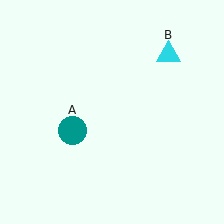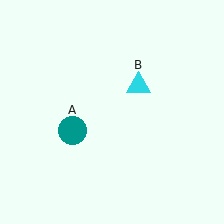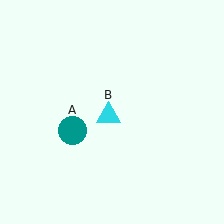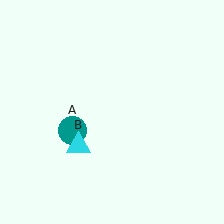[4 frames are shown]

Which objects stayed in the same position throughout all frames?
Teal circle (object A) remained stationary.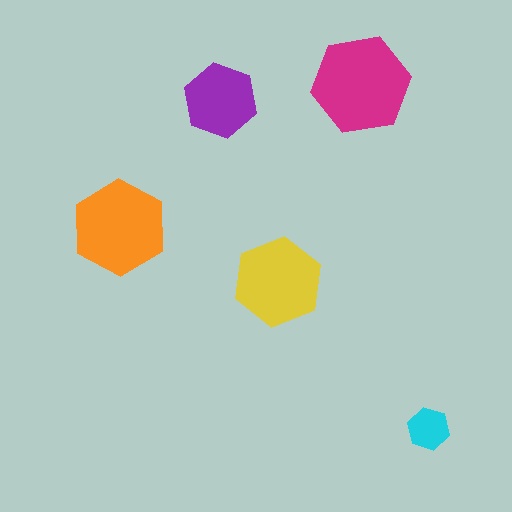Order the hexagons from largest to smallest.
the magenta one, the orange one, the yellow one, the purple one, the cyan one.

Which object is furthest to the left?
The orange hexagon is leftmost.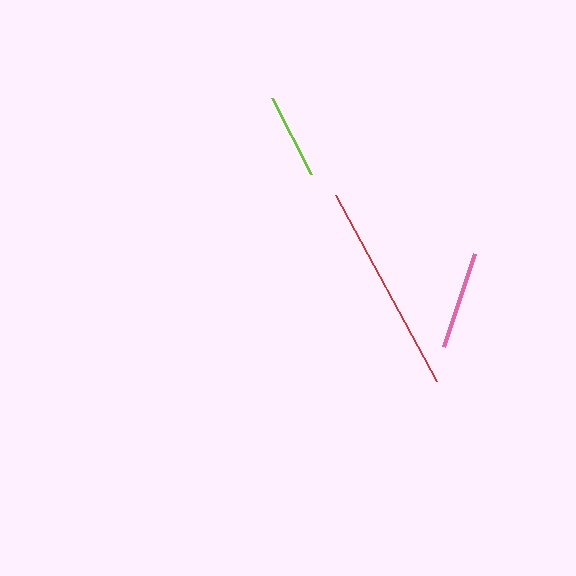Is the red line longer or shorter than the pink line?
The red line is longer than the pink line.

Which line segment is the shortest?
The lime line is the shortest at approximately 85 pixels.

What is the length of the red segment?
The red segment is approximately 211 pixels long.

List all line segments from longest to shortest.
From longest to shortest: red, pink, lime.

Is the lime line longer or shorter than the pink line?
The pink line is longer than the lime line.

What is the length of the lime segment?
The lime segment is approximately 85 pixels long.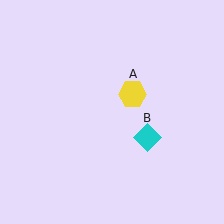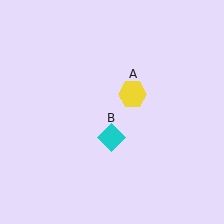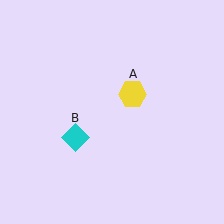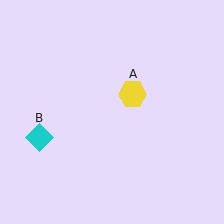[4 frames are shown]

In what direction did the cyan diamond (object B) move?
The cyan diamond (object B) moved left.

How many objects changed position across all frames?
1 object changed position: cyan diamond (object B).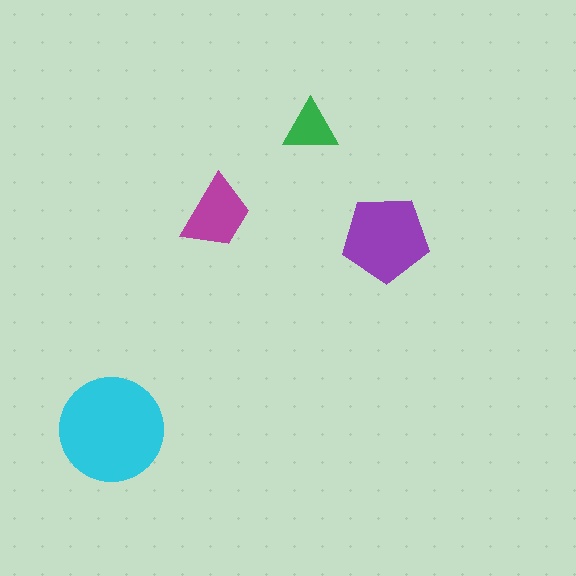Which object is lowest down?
The cyan circle is bottommost.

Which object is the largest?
The cyan circle.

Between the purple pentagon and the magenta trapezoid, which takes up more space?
The purple pentagon.